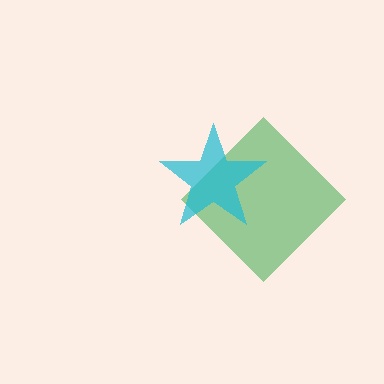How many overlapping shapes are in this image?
There are 2 overlapping shapes in the image.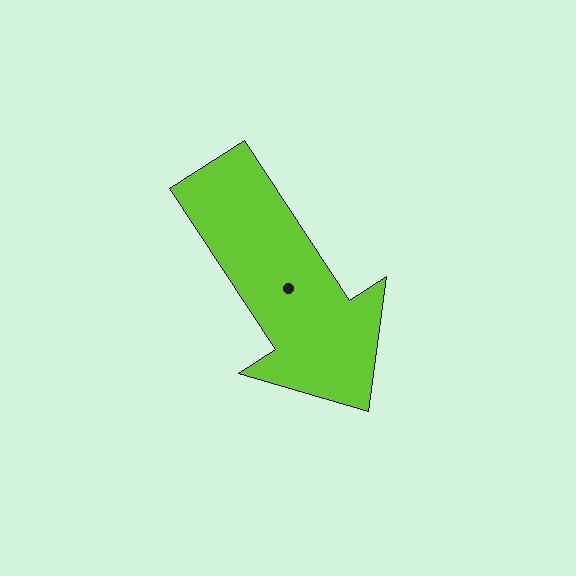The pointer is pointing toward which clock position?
Roughly 5 o'clock.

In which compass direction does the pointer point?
Southeast.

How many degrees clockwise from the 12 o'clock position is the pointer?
Approximately 147 degrees.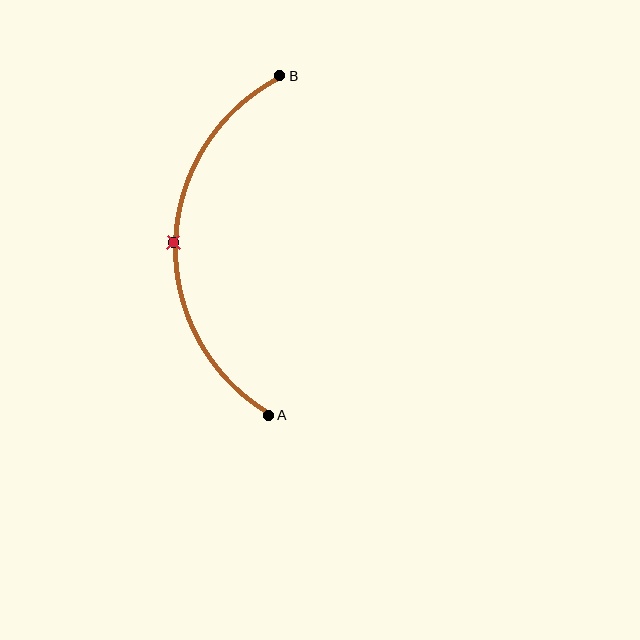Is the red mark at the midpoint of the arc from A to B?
Yes. The red mark lies on the arc at equal arc-length from both A and B — it is the arc midpoint.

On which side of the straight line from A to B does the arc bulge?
The arc bulges to the left of the straight line connecting A and B.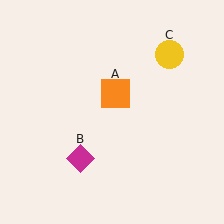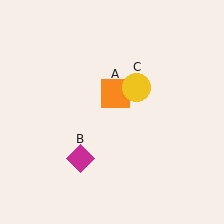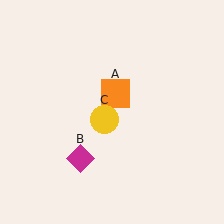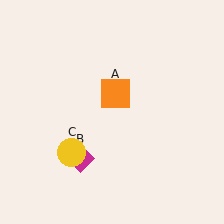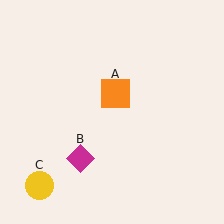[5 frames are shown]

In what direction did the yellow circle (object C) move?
The yellow circle (object C) moved down and to the left.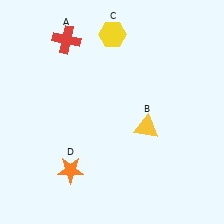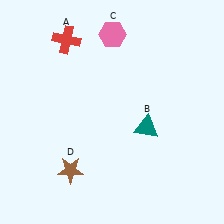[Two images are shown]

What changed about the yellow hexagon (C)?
In Image 1, C is yellow. In Image 2, it changed to pink.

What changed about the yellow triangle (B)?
In Image 1, B is yellow. In Image 2, it changed to teal.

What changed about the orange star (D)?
In Image 1, D is orange. In Image 2, it changed to brown.